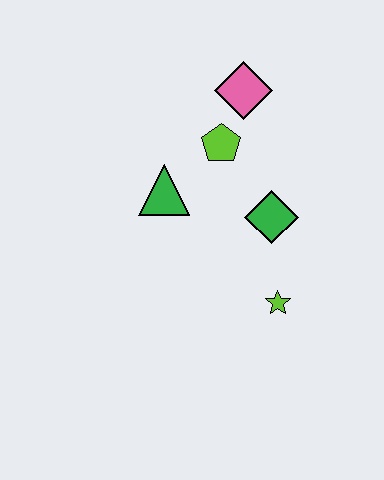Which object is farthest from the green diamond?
The pink diamond is farthest from the green diamond.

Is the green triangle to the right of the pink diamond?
No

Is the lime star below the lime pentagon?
Yes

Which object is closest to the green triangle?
The lime pentagon is closest to the green triangle.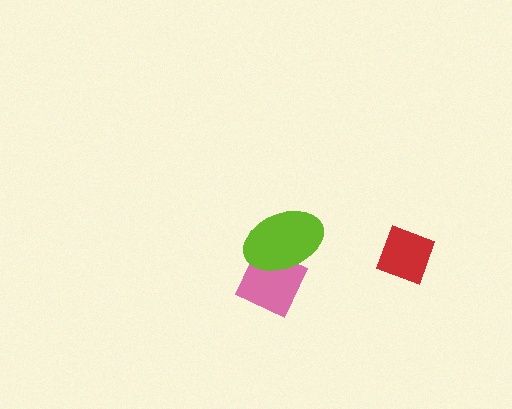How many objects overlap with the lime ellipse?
1 object overlaps with the lime ellipse.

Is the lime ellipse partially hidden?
No, no other shape covers it.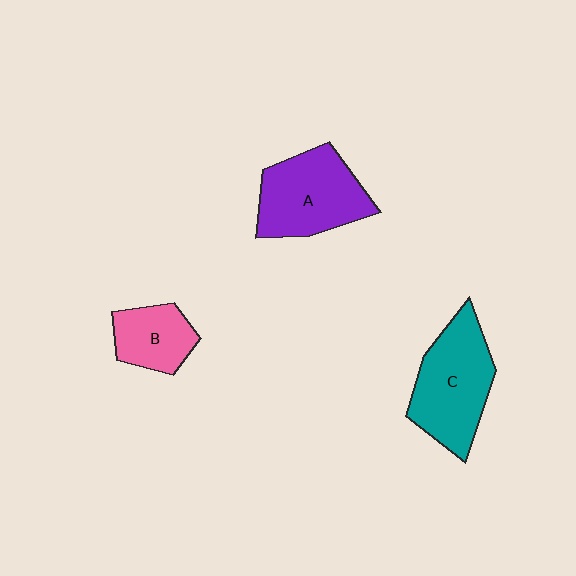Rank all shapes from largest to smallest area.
From largest to smallest: C (teal), A (purple), B (pink).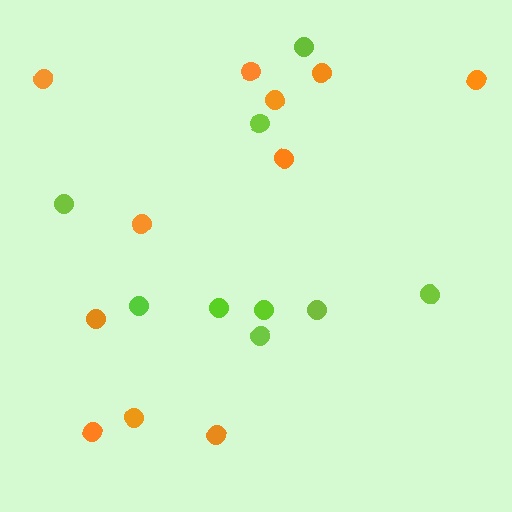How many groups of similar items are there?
There are 2 groups: one group of lime circles (9) and one group of orange circles (11).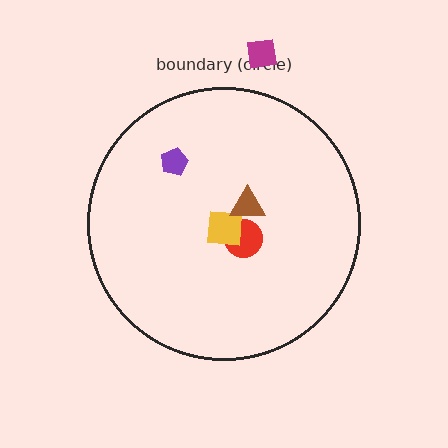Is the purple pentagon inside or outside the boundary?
Inside.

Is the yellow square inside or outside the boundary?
Inside.